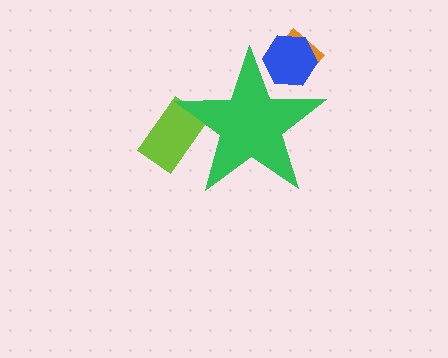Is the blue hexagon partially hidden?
Yes, the blue hexagon is partially hidden behind the green star.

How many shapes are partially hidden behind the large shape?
3 shapes are partially hidden.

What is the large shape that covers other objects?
A green star.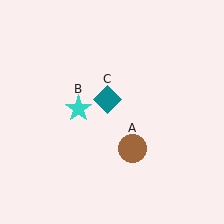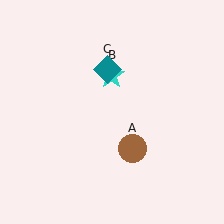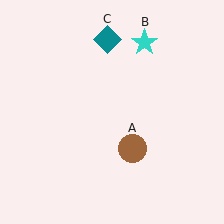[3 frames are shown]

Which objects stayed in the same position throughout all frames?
Brown circle (object A) remained stationary.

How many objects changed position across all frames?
2 objects changed position: cyan star (object B), teal diamond (object C).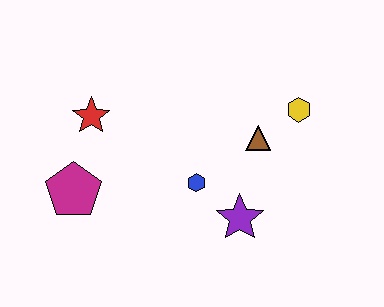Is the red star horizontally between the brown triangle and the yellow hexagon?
No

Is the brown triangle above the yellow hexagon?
No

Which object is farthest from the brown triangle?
The magenta pentagon is farthest from the brown triangle.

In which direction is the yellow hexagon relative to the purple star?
The yellow hexagon is above the purple star.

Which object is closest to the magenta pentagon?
The red star is closest to the magenta pentagon.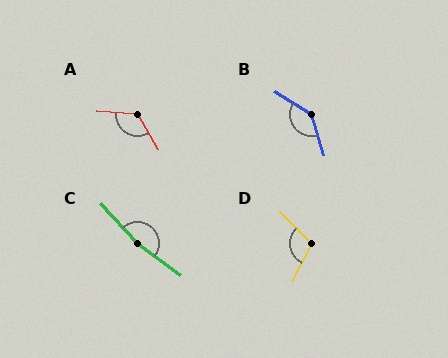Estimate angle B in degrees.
Approximately 139 degrees.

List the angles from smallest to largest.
D (109°), A (124°), B (139°), C (168°).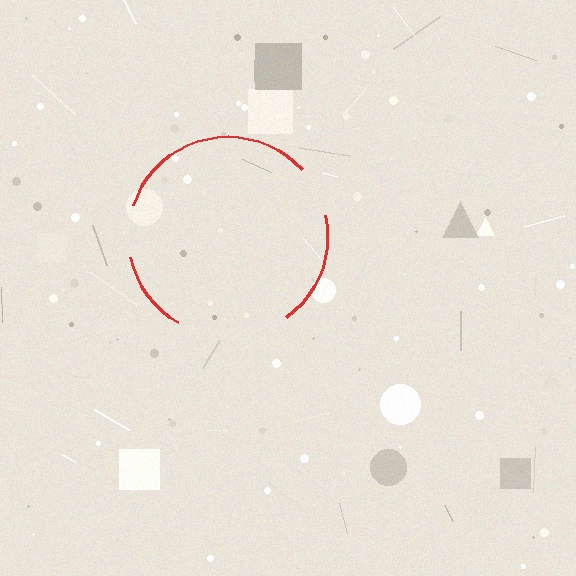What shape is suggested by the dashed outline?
The dashed outline suggests a circle.